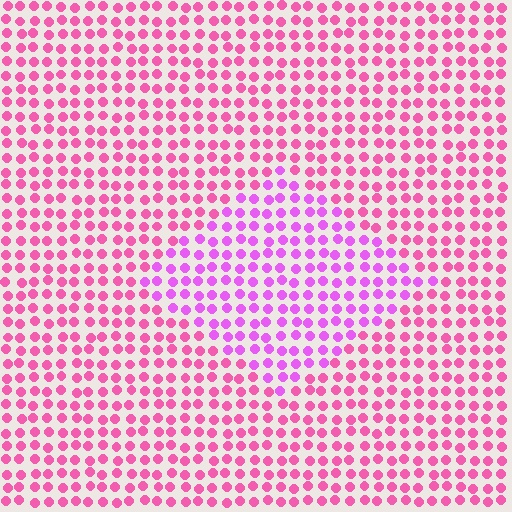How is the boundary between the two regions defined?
The boundary is defined purely by a slight shift in hue (about 31 degrees). Spacing, size, and orientation are identical on both sides.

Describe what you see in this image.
The image is filled with small pink elements in a uniform arrangement. A diamond-shaped region is visible where the elements are tinted to a slightly different hue, forming a subtle color boundary.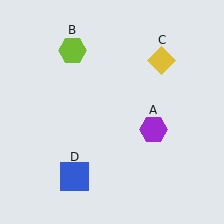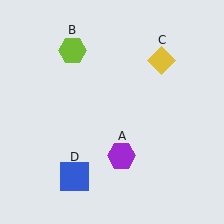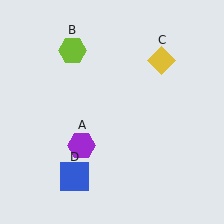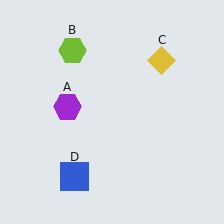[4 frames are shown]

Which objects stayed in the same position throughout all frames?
Lime hexagon (object B) and yellow diamond (object C) and blue square (object D) remained stationary.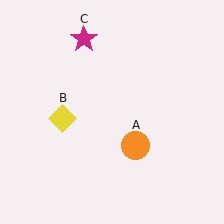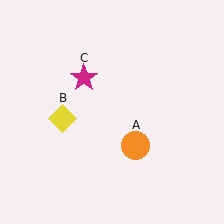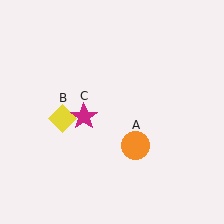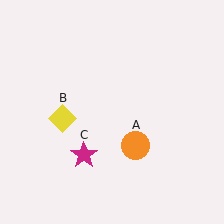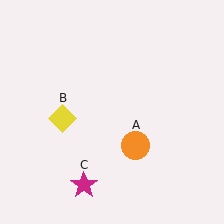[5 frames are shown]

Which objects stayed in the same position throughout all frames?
Orange circle (object A) and yellow diamond (object B) remained stationary.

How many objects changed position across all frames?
1 object changed position: magenta star (object C).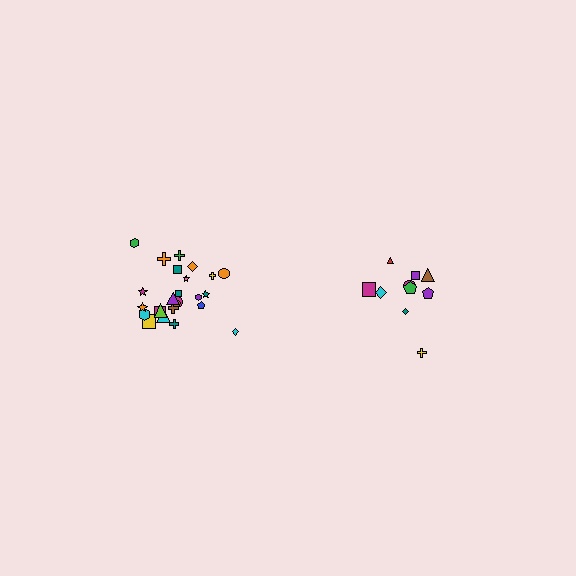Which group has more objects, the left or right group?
The left group.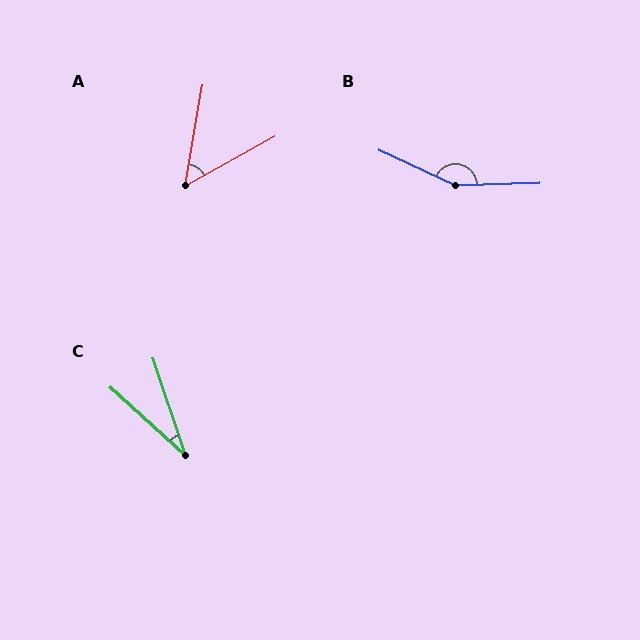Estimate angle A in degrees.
Approximately 51 degrees.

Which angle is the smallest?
C, at approximately 29 degrees.